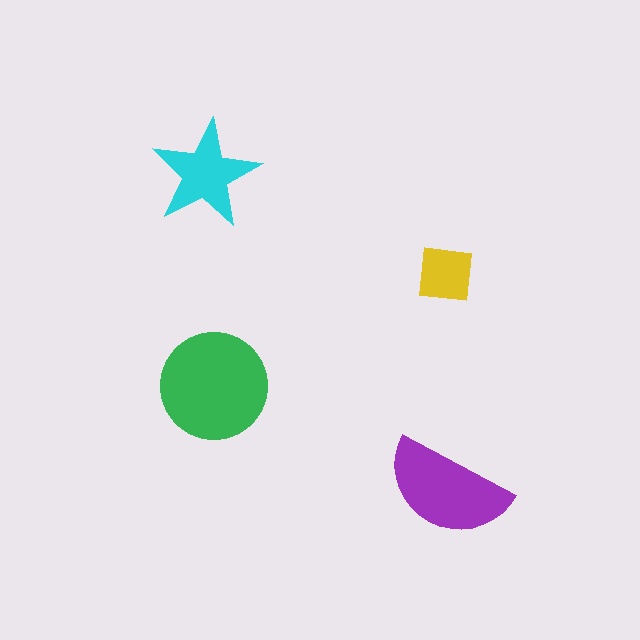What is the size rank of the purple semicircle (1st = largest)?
2nd.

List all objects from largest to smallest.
The green circle, the purple semicircle, the cyan star, the yellow square.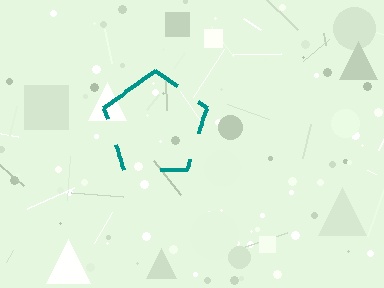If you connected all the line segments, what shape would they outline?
They would outline a pentagon.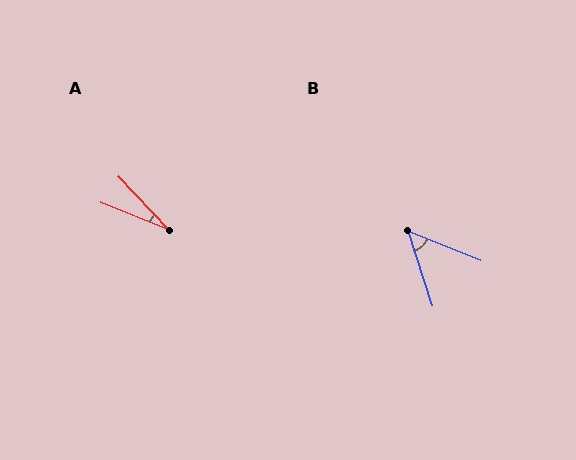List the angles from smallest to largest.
A (25°), B (50°).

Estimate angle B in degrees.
Approximately 50 degrees.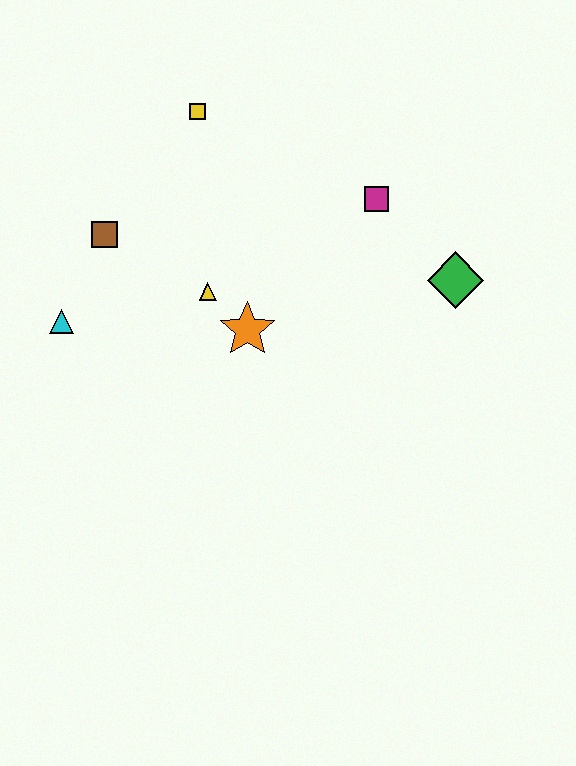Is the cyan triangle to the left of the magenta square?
Yes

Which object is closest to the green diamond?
The magenta square is closest to the green diamond.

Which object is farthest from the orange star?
The yellow square is farthest from the orange star.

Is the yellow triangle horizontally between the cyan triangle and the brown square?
No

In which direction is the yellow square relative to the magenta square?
The yellow square is to the left of the magenta square.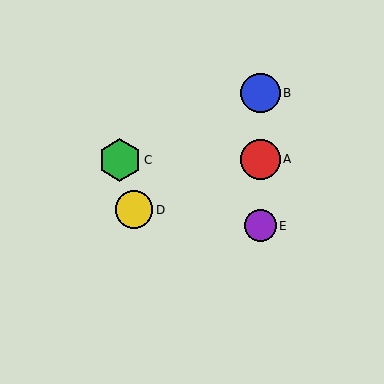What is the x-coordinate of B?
Object B is at x≈260.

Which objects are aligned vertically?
Objects A, B, E are aligned vertically.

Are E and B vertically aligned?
Yes, both are at x≈260.